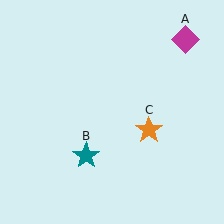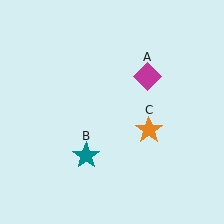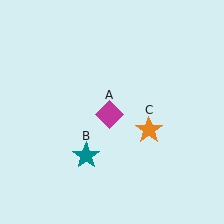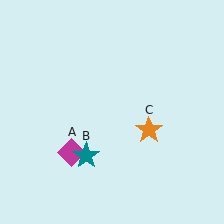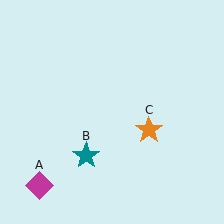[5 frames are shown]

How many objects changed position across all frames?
1 object changed position: magenta diamond (object A).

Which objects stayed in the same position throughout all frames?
Teal star (object B) and orange star (object C) remained stationary.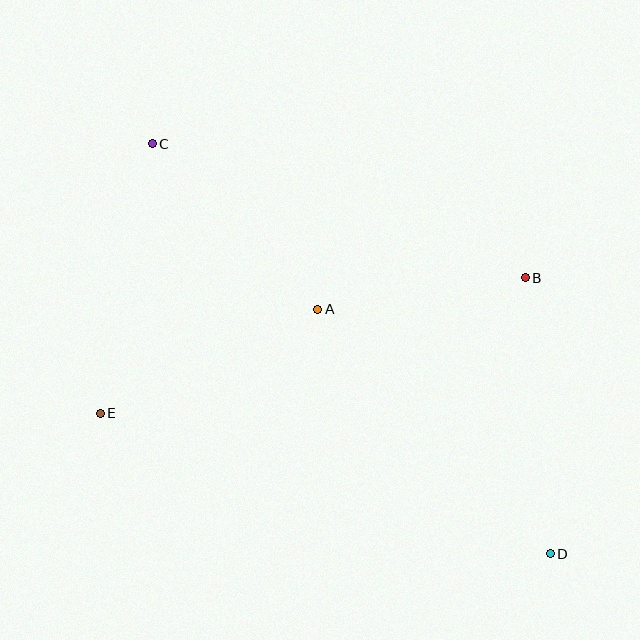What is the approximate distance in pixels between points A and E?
The distance between A and E is approximately 241 pixels.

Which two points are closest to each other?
Points A and B are closest to each other.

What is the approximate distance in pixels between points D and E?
The distance between D and E is approximately 472 pixels.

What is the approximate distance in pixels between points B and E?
The distance between B and E is approximately 446 pixels.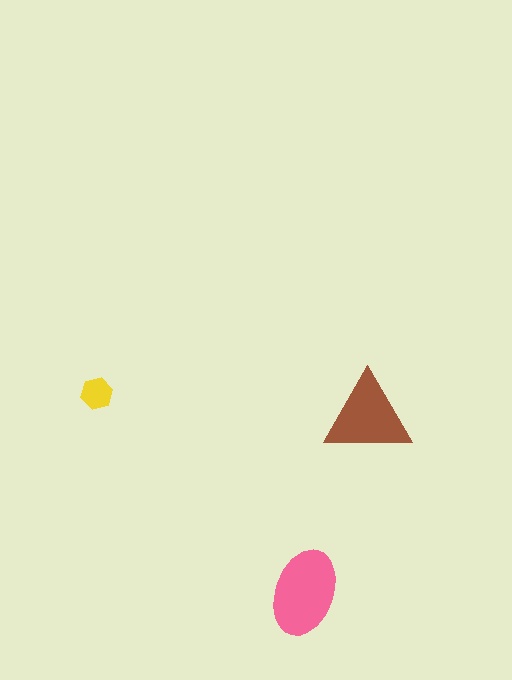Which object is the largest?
The pink ellipse.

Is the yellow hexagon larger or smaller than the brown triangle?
Smaller.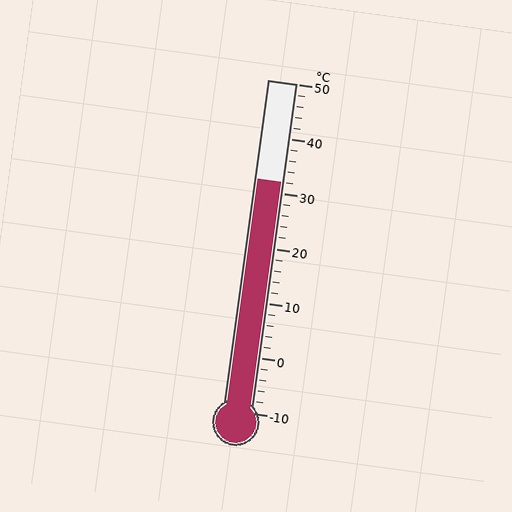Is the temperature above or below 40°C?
The temperature is below 40°C.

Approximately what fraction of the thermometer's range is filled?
The thermometer is filled to approximately 70% of its range.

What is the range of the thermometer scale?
The thermometer scale ranges from -10°C to 50°C.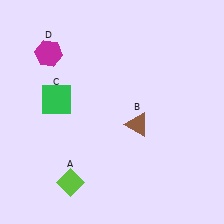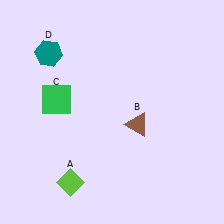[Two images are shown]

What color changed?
The hexagon (D) changed from magenta in Image 1 to teal in Image 2.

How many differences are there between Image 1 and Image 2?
There is 1 difference between the two images.